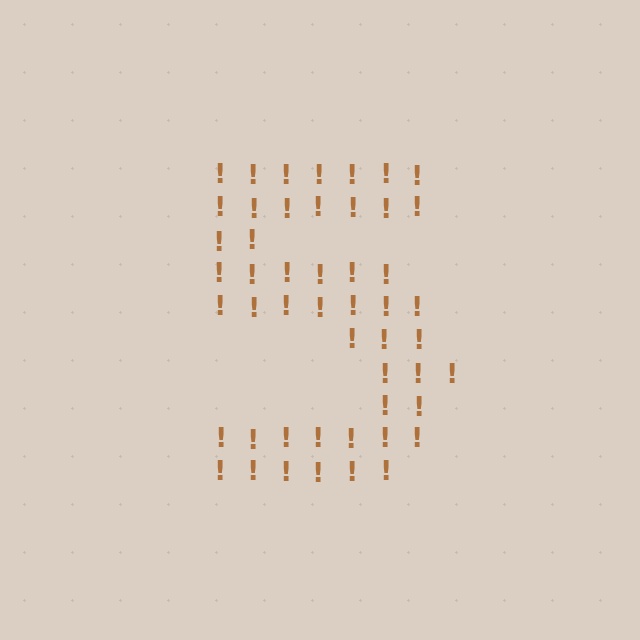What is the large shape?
The large shape is the digit 5.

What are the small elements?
The small elements are exclamation marks.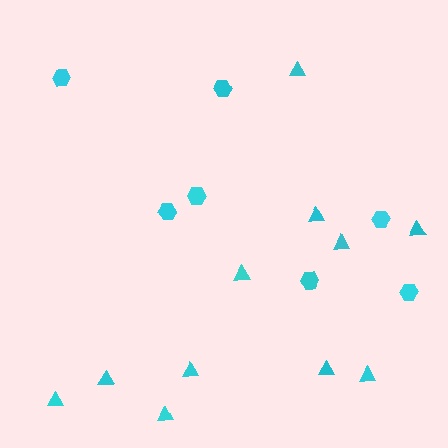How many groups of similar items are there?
There are 2 groups: one group of hexagons (7) and one group of triangles (11).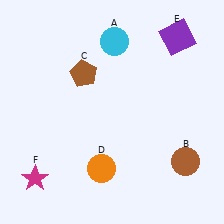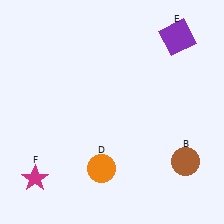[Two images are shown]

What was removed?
The cyan circle (A), the brown pentagon (C) were removed in Image 2.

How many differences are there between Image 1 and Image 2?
There are 2 differences between the two images.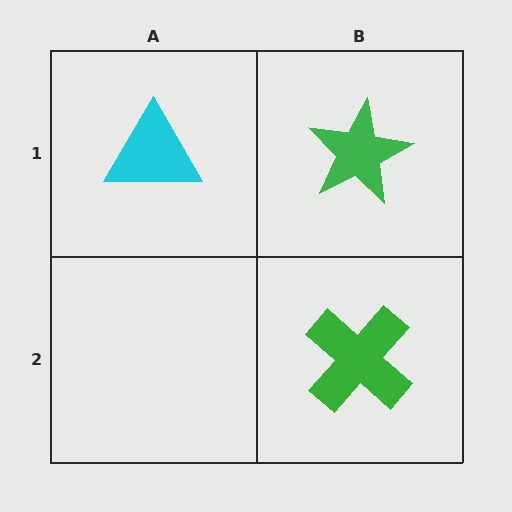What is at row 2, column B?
A green cross.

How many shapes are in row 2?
1 shape.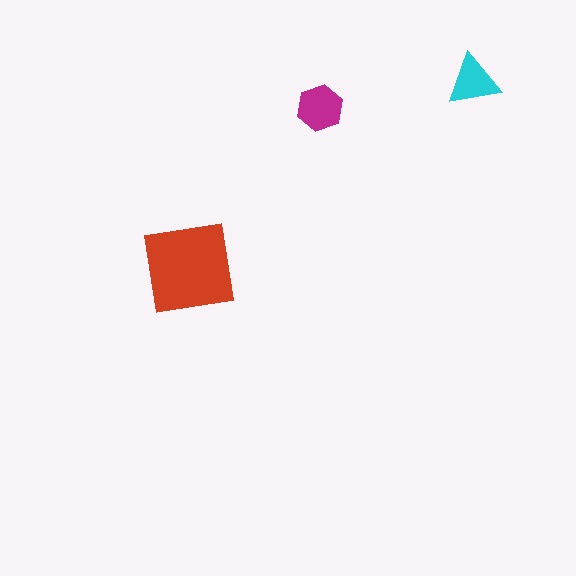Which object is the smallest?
The cyan triangle.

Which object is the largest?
The red square.